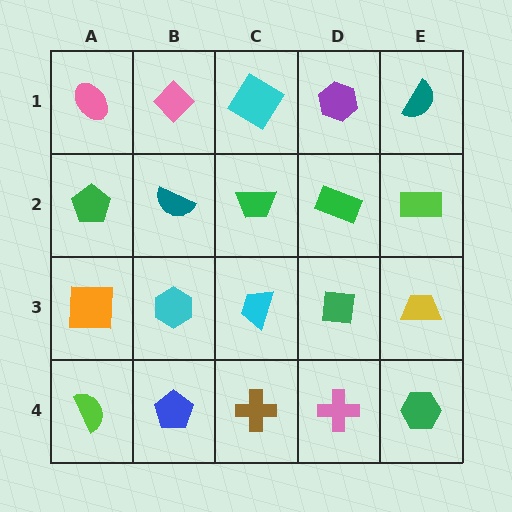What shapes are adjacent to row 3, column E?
A lime rectangle (row 2, column E), a green hexagon (row 4, column E), a green square (row 3, column D).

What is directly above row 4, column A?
An orange square.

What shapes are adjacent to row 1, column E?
A lime rectangle (row 2, column E), a purple hexagon (row 1, column D).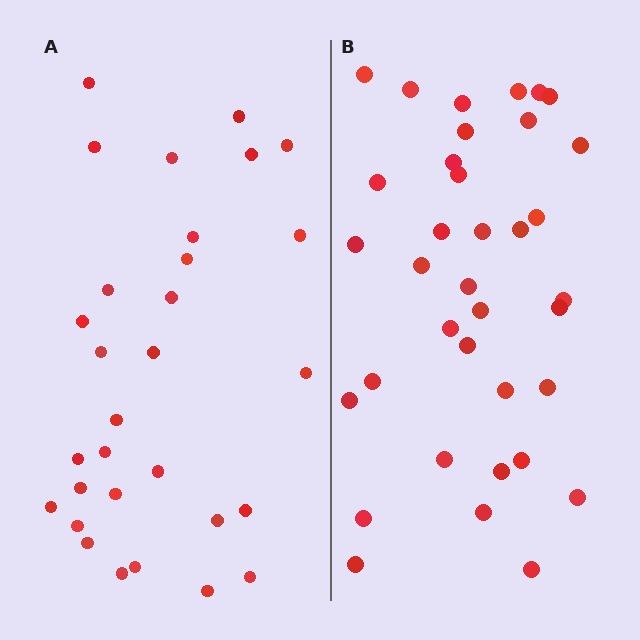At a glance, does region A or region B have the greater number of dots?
Region B (the right region) has more dots.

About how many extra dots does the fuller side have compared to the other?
Region B has about 6 more dots than region A.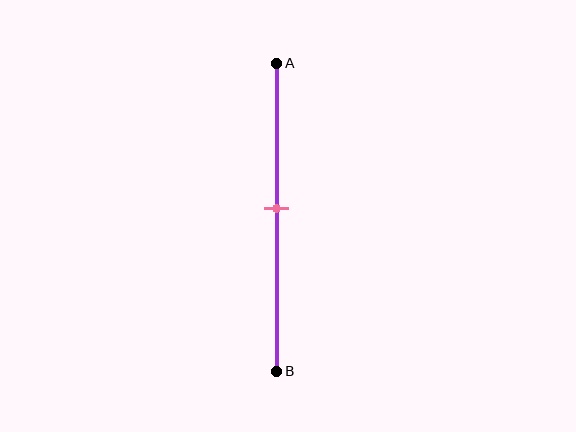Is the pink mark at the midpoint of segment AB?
Yes, the mark is approximately at the midpoint.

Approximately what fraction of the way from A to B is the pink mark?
The pink mark is approximately 45% of the way from A to B.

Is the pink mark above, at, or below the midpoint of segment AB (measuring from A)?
The pink mark is approximately at the midpoint of segment AB.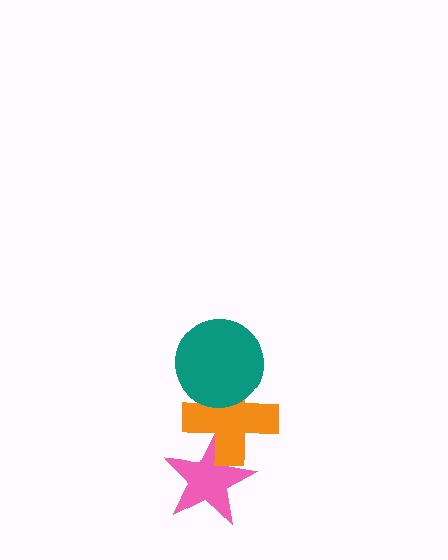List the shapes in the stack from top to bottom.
From top to bottom: the teal circle, the orange cross, the pink star.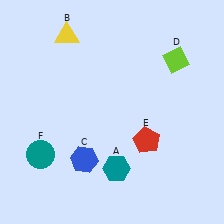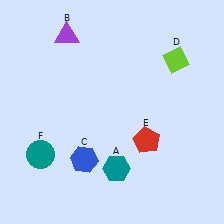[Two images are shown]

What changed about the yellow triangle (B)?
In Image 1, B is yellow. In Image 2, it changed to purple.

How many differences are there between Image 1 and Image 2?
There is 1 difference between the two images.